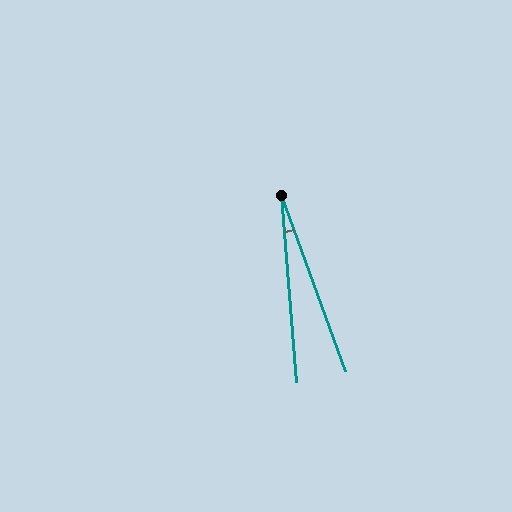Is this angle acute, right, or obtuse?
It is acute.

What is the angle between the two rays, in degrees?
Approximately 15 degrees.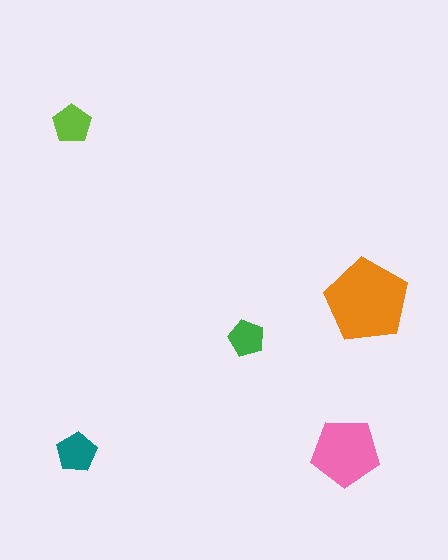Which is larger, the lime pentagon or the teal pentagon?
The teal one.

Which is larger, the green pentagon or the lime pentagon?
The lime one.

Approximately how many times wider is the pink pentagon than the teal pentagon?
About 1.5 times wider.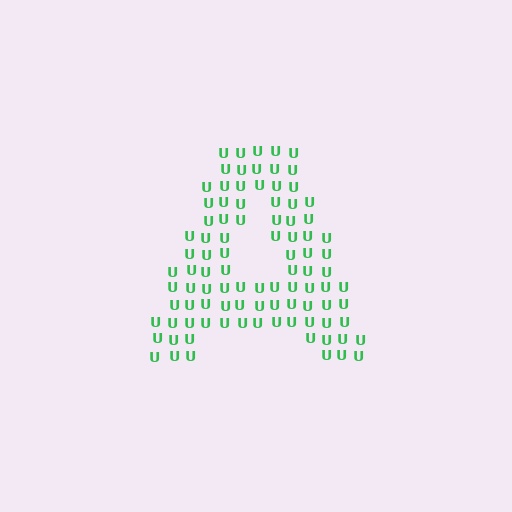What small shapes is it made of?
It is made of small letter U's.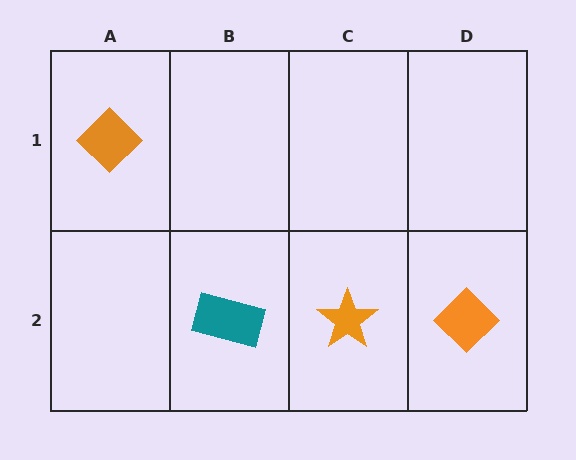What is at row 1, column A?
An orange diamond.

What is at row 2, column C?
An orange star.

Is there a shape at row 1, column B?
No, that cell is empty.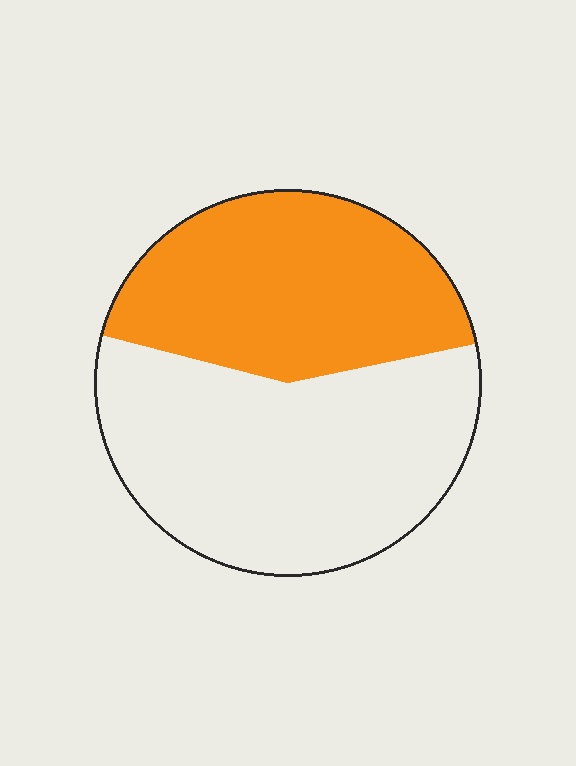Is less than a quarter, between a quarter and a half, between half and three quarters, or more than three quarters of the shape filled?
Between a quarter and a half.